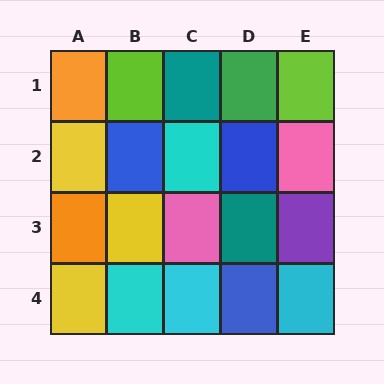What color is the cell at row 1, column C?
Teal.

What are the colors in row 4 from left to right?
Yellow, cyan, cyan, blue, cyan.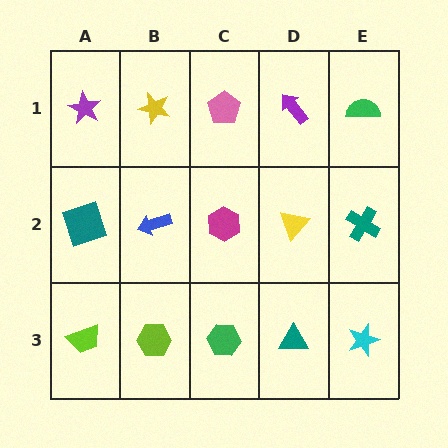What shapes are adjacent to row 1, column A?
A teal square (row 2, column A), a yellow star (row 1, column B).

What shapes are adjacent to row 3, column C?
A magenta hexagon (row 2, column C), a lime hexagon (row 3, column B), a teal triangle (row 3, column D).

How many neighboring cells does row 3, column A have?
2.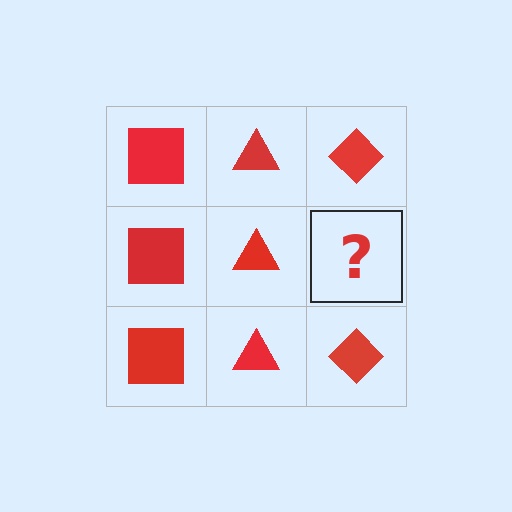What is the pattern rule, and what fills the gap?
The rule is that each column has a consistent shape. The gap should be filled with a red diamond.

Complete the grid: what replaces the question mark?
The question mark should be replaced with a red diamond.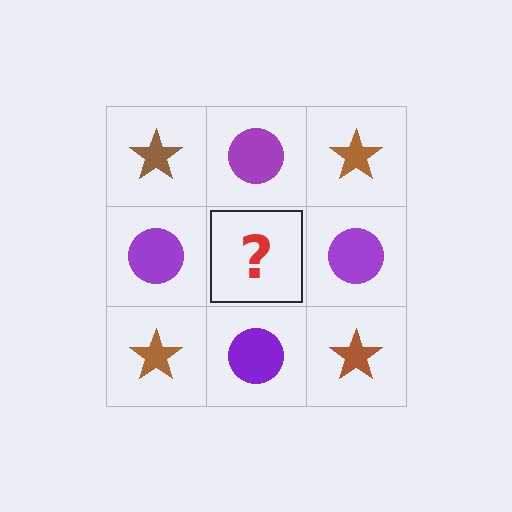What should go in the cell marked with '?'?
The missing cell should contain a brown star.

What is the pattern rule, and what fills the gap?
The rule is that it alternates brown star and purple circle in a checkerboard pattern. The gap should be filled with a brown star.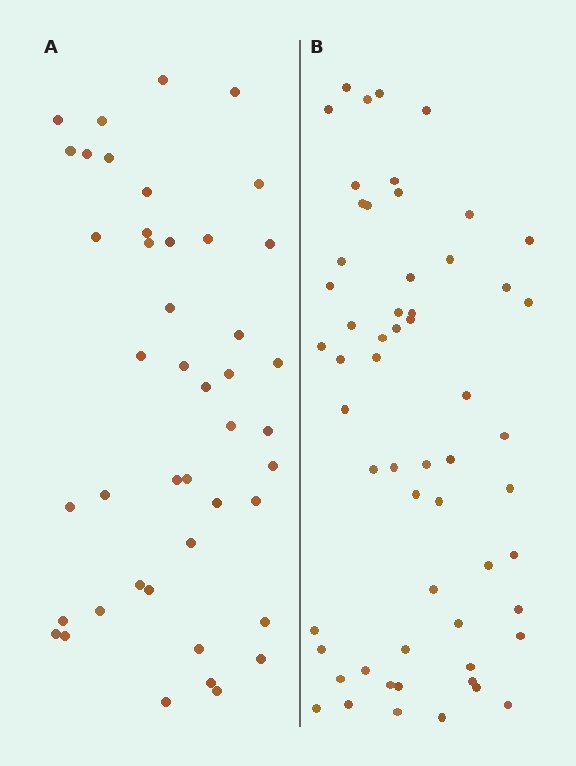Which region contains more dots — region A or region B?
Region B (the right region) has more dots.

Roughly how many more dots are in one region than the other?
Region B has approximately 15 more dots than region A.